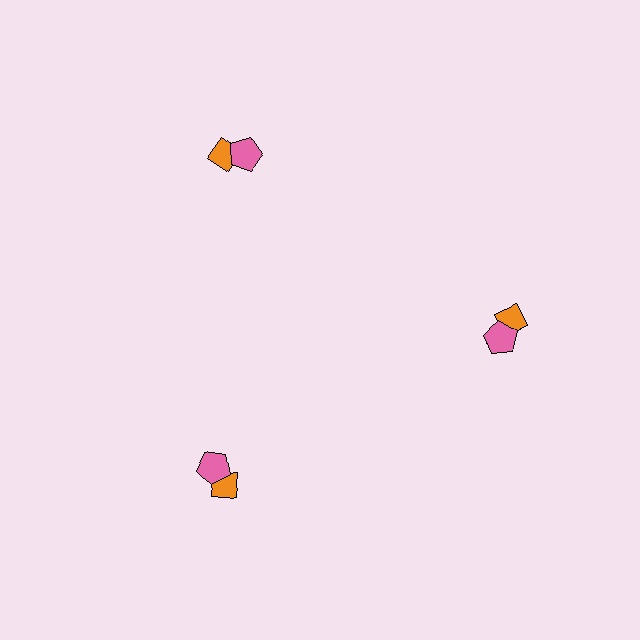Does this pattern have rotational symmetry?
Yes, this pattern has 3-fold rotational symmetry. It looks the same after rotating 120 degrees around the center.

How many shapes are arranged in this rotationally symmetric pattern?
There are 6 shapes, arranged in 3 groups of 2.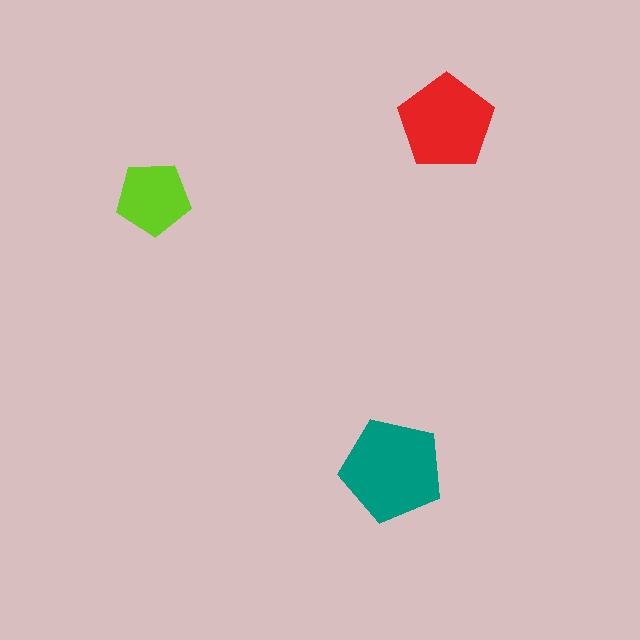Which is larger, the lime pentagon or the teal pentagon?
The teal one.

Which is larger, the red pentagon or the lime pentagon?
The red one.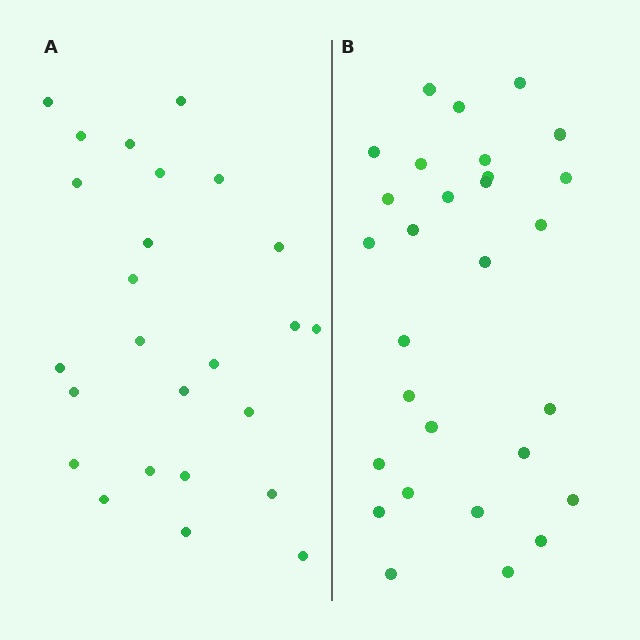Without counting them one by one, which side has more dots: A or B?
Region B (the right region) has more dots.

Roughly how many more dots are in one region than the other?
Region B has about 4 more dots than region A.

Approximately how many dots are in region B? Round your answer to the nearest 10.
About 30 dots. (The exact count is 29, which rounds to 30.)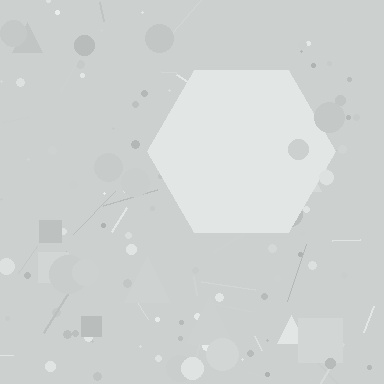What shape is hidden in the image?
A hexagon is hidden in the image.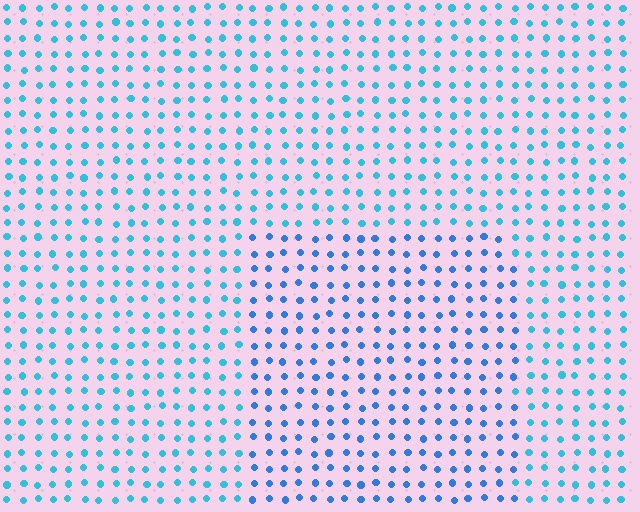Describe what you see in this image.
The image is filled with small cyan elements in a uniform arrangement. A rectangle-shaped region is visible where the elements are tinted to a slightly different hue, forming a subtle color boundary.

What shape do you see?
I see a rectangle.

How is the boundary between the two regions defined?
The boundary is defined purely by a slight shift in hue (about 25 degrees). Spacing, size, and orientation are identical on both sides.